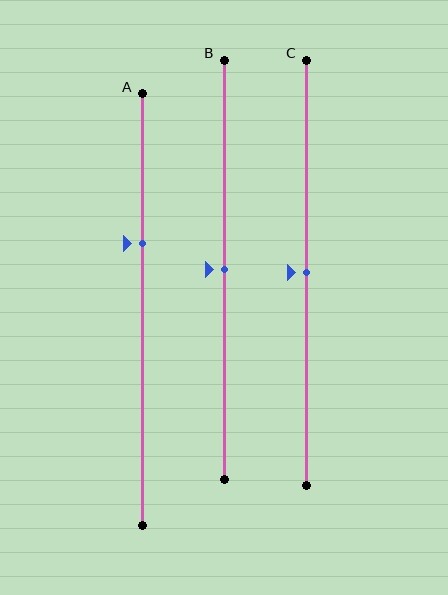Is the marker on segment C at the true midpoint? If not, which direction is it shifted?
Yes, the marker on segment C is at the true midpoint.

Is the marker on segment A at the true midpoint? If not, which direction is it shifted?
No, the marker on segment A is shifted upward by about 15% of the segment length.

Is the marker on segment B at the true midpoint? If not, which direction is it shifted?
Yes, the marker on segment B is at the true midpoint.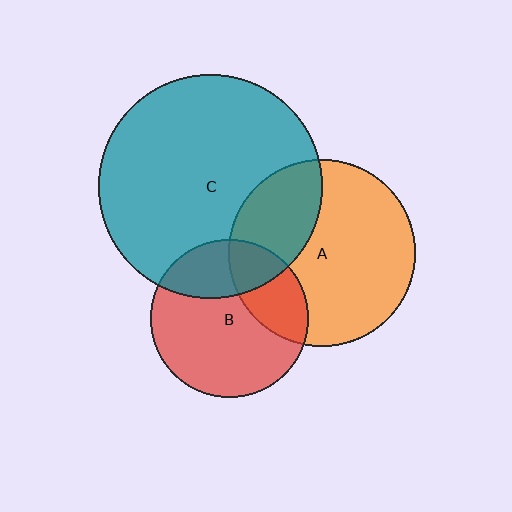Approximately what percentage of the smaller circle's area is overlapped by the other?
Approximately 30%.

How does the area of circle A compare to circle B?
Approximately 1.4 times.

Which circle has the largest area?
Circle C (teal).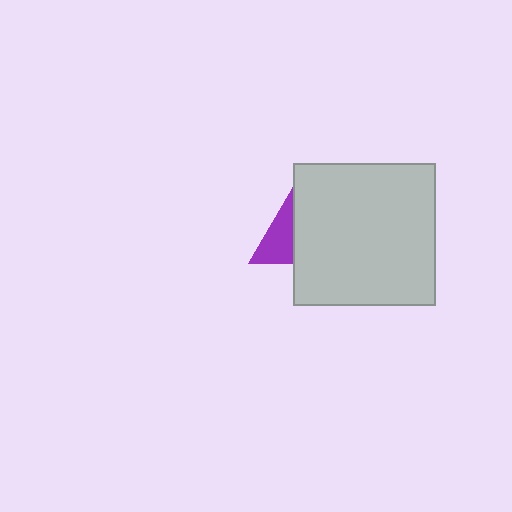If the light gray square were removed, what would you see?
You would see the complete purple triangle.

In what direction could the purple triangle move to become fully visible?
The purple triangle could move left. That would shift it out from behind the light gray square entirely.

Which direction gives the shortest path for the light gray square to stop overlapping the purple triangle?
Moving right gives the shortest separation.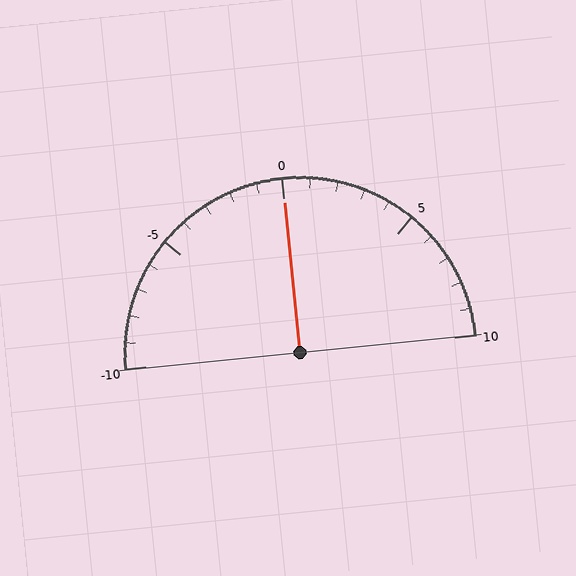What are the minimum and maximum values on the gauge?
The gauge ranges from -10 to 10.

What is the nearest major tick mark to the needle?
The nearest major tick mark is 0.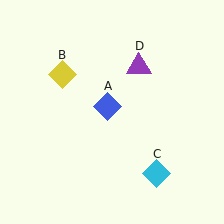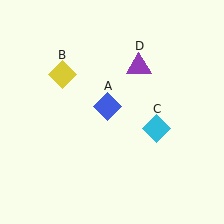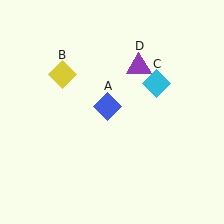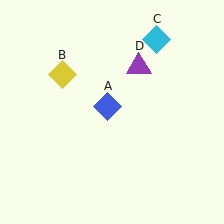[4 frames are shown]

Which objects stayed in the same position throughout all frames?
Blue diamond (object A) and yellow diamond (object B) and purple triangle (object D) remained stationary.